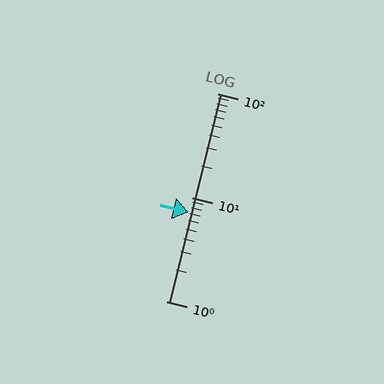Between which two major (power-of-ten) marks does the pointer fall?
The pointer is between 1 and 10.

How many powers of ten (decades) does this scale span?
The scale spans 2 decades, from 1 to 100.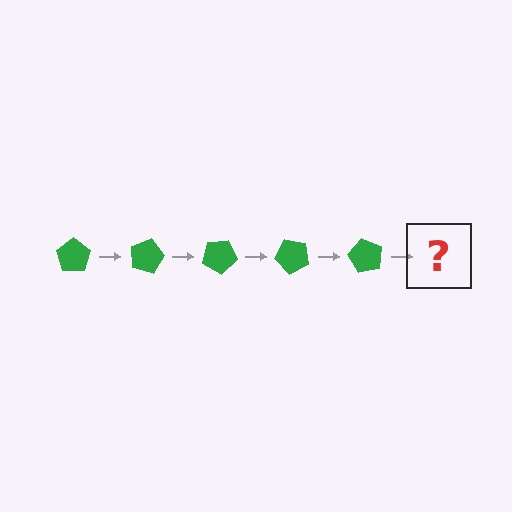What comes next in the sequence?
The next element should be a green pentagon rotated 75 degrees.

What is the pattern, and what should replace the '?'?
The pattern is that the pentagon rotates 15 degrees each step. The '?' should be a green pentagon rotated 75 degrees.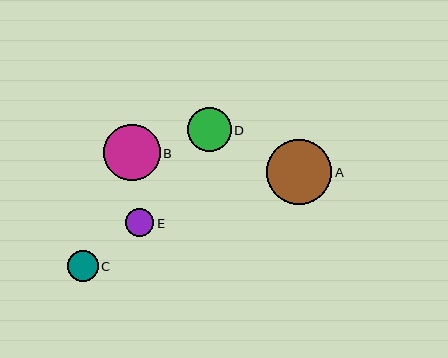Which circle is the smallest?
Circle E is the smallest with a size of approximately 29 pixels.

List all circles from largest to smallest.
From largest to smallest: A, B, D, C, E.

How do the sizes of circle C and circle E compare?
Circle C and circle E are approximately the same size.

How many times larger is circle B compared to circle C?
Circle B is approximately 1.8 times the size of circle C.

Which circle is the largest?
Circle A is the largest with a size of approximately 65 pixels.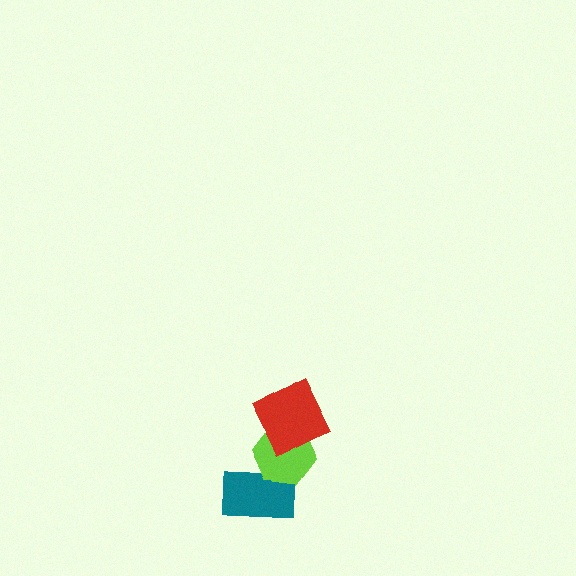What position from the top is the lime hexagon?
The lime hexagon is 2nd from the top.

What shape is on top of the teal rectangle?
The lime hexagon is on top of the teal rectangle.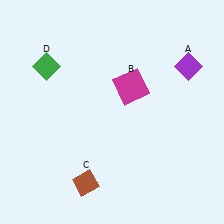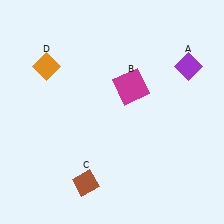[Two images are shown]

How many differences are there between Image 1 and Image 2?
There is 1 difference between the two images.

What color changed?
The diamond (D) changed from green in Image 1 to orange in Image 2.